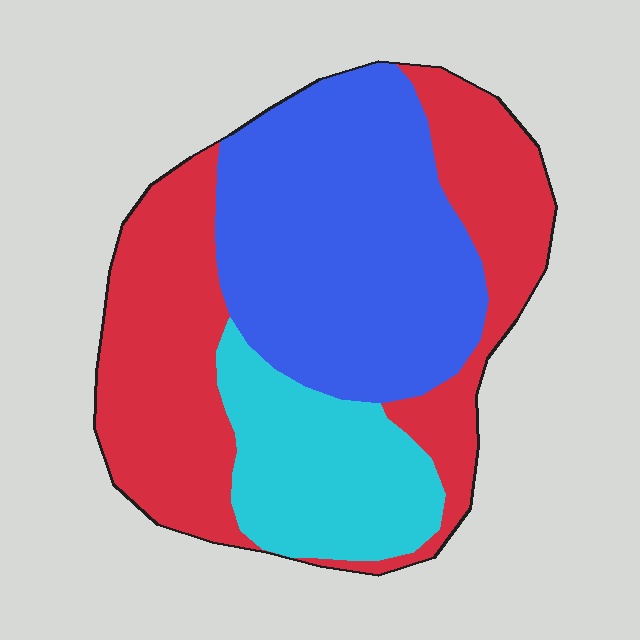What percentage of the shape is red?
Red covers 41% of the shape.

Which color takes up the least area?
Cyan, at roughly 20%.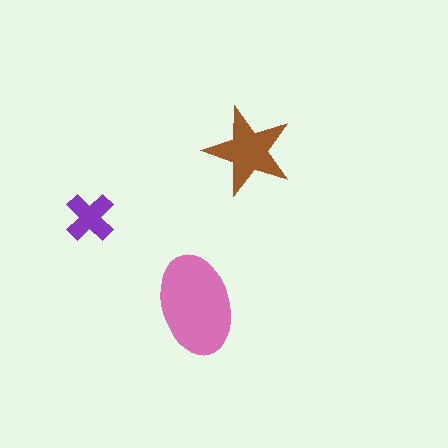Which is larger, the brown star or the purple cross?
The brown star.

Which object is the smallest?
The purple cross.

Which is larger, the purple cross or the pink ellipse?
The pink ellipse.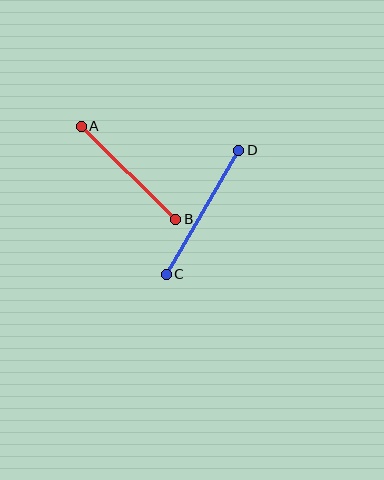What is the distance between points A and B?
The distance is approximately 133 pixels.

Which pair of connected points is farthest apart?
Points C and D are farthest apart.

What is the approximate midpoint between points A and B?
The midpoint is at approximately (129, 173) pixels.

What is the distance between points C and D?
The distance is approximately 144 pixels.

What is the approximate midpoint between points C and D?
The midpoint is at approximately (202, 212) pixels.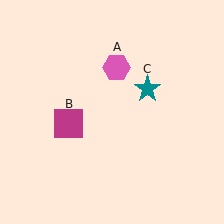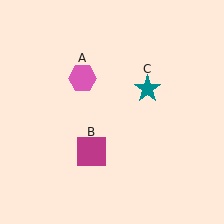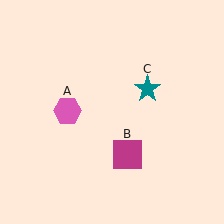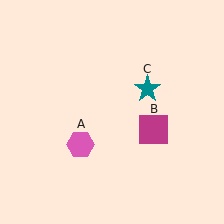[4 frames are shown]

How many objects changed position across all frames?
2 objects changed position: pink hexagon (object A), magenta square (object B).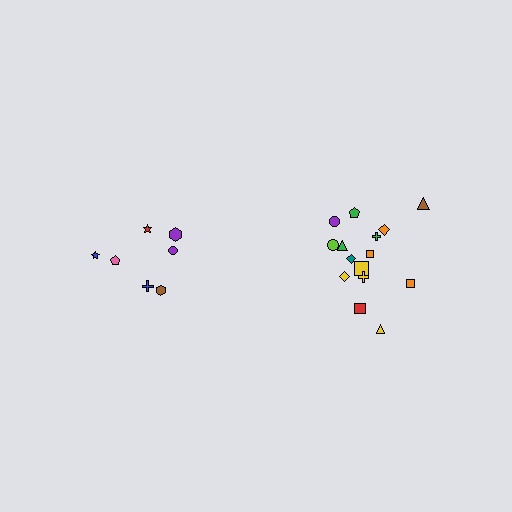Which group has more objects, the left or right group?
The right group.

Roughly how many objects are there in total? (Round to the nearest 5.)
Roughly 20 objects in total.